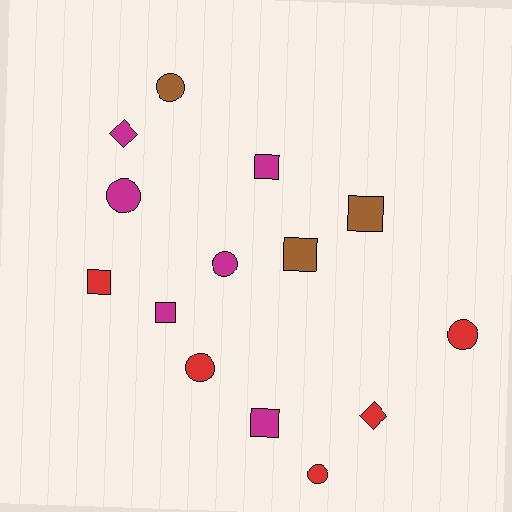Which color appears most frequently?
Magenta, with 6 objects.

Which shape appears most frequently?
Square, with 6 objects.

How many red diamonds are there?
There is 1 red diamond.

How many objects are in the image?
There are 14 objects.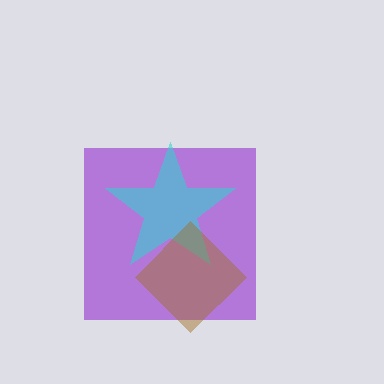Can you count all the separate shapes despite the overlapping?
Yes, there are 3 separate shapes.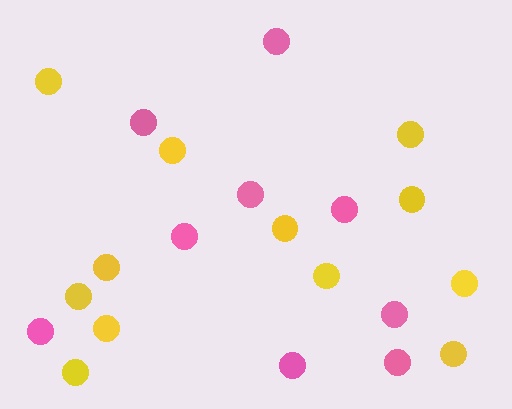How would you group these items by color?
There are 2 groups: one group of pink circles (9) and one group of yellow circles (12).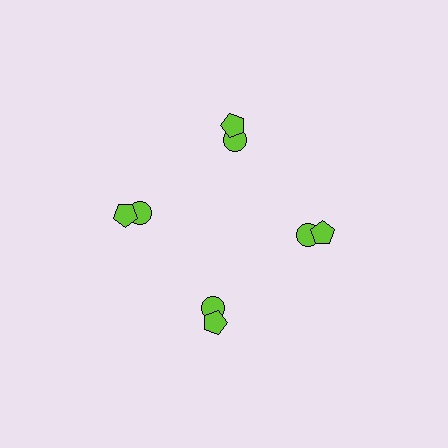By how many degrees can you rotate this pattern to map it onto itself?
The pattern maps onto itself every 90 degrees of rotation.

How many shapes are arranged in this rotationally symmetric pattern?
There are 8 shapes, arranged in 4 groups of 2.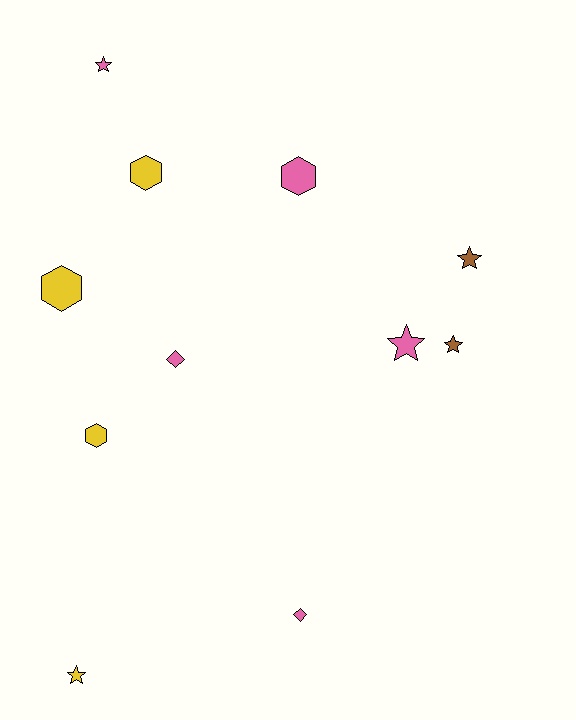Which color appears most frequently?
Pink, with 5 objects.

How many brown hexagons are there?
There are no brown hexagons.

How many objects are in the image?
There are 11 objects.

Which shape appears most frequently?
Star, with 5 objects.